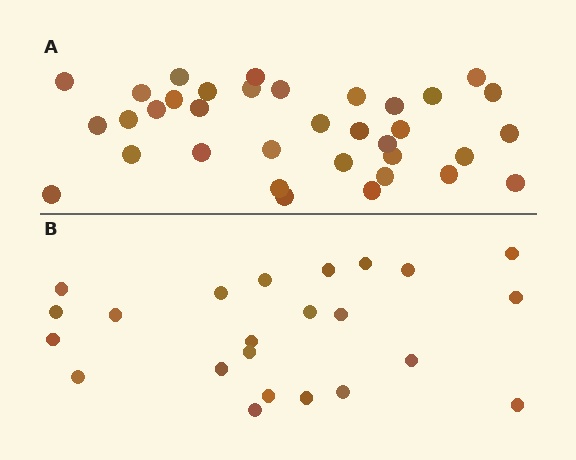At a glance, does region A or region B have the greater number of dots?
Region A (the top region) has more dots.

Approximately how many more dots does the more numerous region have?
Region A has roughly 12 or so more dots than region B.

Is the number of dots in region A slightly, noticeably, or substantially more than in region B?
Region A has substantially more. The ratio is roughly 1.5 to 1.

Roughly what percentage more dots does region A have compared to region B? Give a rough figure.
About 50% more.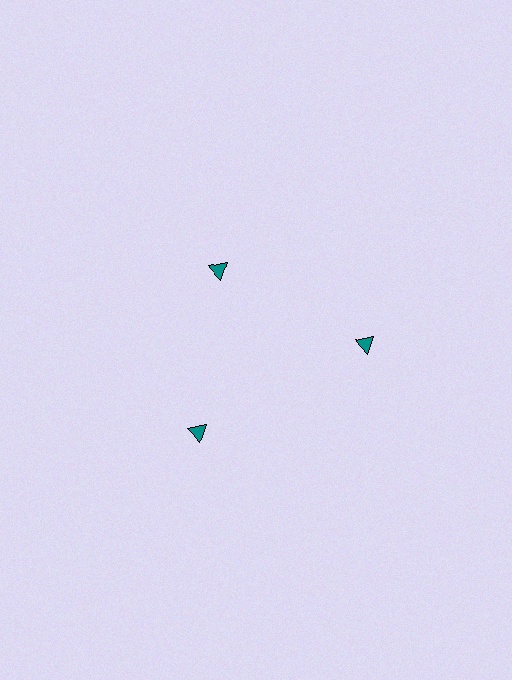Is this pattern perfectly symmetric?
No. The 3 teal triangles are arranged in a ring, but one element near the 11 o'clock position is pulled inward toward the center, breaking the 3-fold rotational symmetry.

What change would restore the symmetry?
The symmetry would be restored by moving it outward, back onto the ring so that all 3 triangles sit at equal angles and equal distance from the center.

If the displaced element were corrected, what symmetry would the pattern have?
It would have 3-fold rotational symmetry — the pattern would map onto itself every 120 degrees.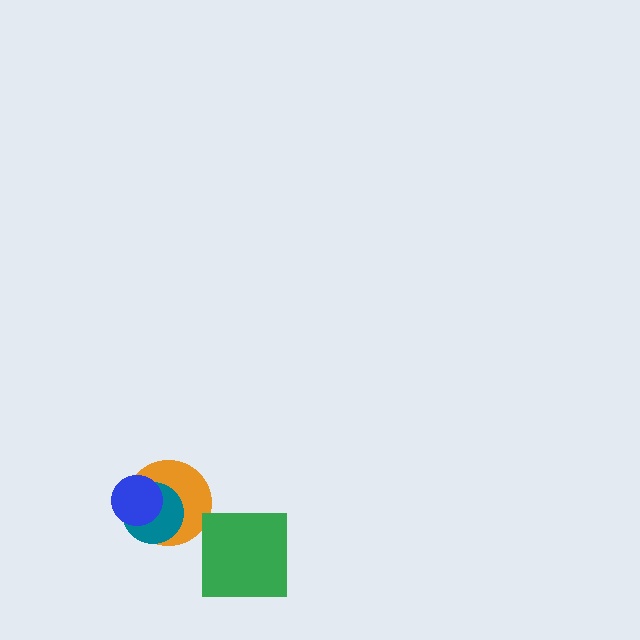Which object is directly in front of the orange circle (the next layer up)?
The teal circle is directly in front of the orange circle.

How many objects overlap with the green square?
0 objects overlap with the green square.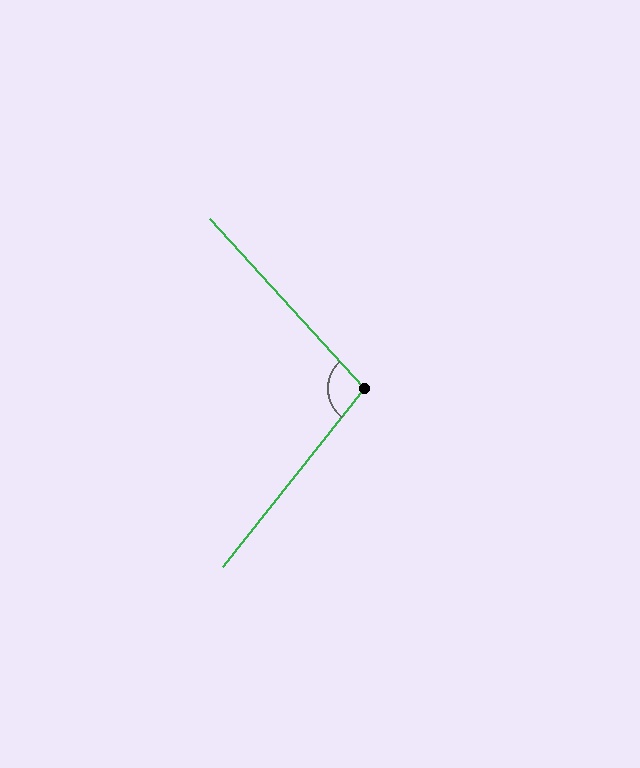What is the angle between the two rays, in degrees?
Approximately 99 degrees.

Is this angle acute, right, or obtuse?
It is obtuse.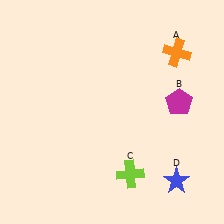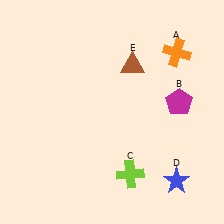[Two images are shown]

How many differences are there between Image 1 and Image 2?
There is 1 difference between the two images.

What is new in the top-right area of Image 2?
A brown triangle (E) was added in the top-right area of Image 2.